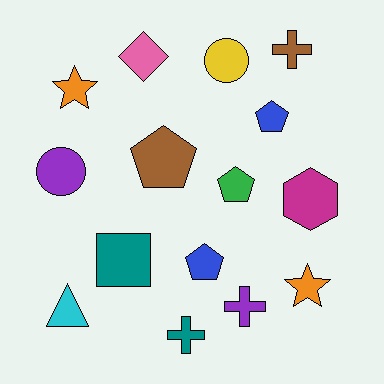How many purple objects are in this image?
There are 2 purple objects.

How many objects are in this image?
There are 15 objects.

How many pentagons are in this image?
There are 4 pentagons.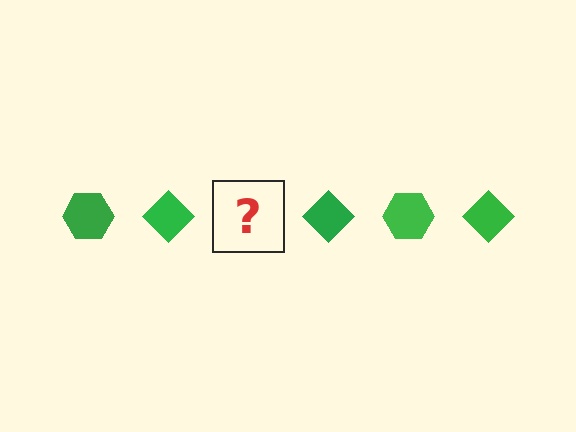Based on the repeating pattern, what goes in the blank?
The blank should be a green hexagon.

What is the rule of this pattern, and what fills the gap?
The rule is that the pattern cycles through hexagon, diamond shapes in green. The gap should be filled with a green hexagon.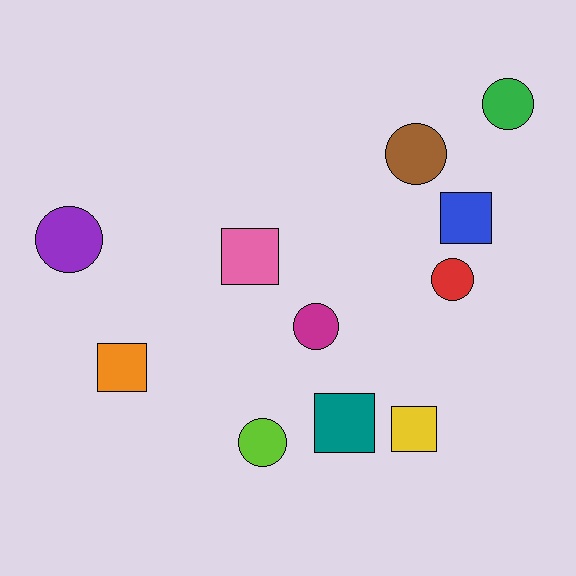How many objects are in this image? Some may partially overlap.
There are 11 objects.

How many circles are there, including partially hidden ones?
There are 6 circles.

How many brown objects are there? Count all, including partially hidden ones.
There is 1 brown object.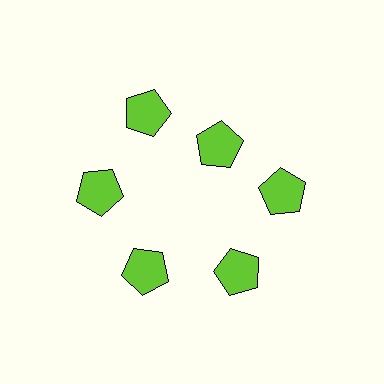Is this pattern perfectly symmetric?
No. The 6 lime pentagons are arranged in a ring, but one element near the 1 o'clock position is pulled inward toward the center, breaking the 6-fold rotational symmetry.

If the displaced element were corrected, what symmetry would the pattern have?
It would have 6-fold rotational symmetry — the pattern would map onto itself every 60 degrees.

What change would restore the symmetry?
The symmetry would be restored by moving it outward, back onto the ring so that all 6 pentagons sit at equal angles and equal distance from the center.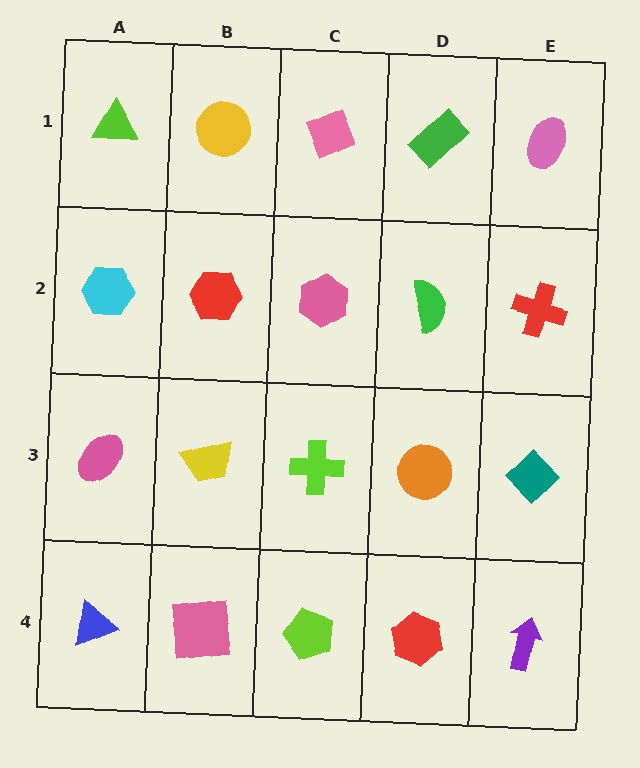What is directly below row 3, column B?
A pink square.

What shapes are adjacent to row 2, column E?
A pink ellipse (row 1, column E), a teal diamond (row 3, column E), a green semicircle (row 2, column D).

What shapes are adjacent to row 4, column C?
A lime cross (row 3, column C), a pink square (row 4, column B), a red hexagon (row 4, column D).